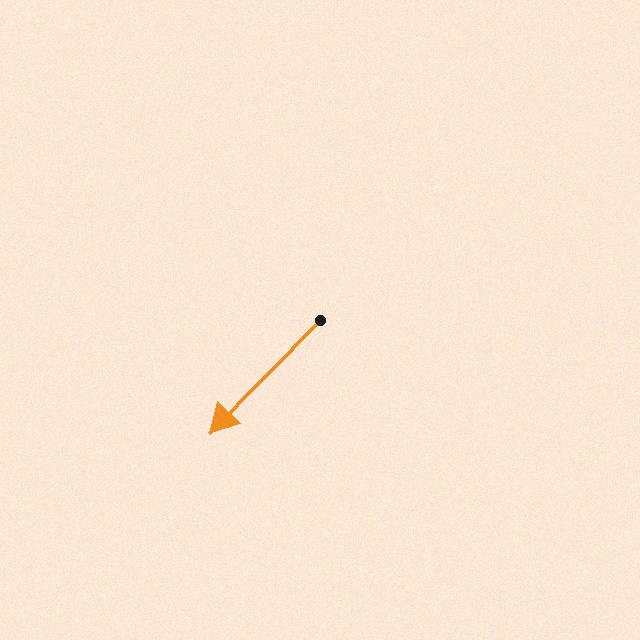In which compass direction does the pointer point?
Southwest.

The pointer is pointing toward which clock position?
Roughly 7 o'clock.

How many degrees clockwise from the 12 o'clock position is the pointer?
Approximately 224 degrees.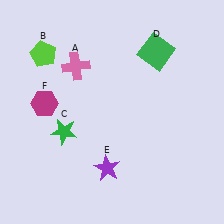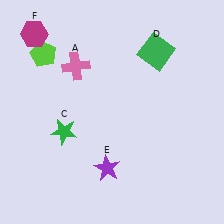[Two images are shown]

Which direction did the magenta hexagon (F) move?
The magenta hexagon (F) moved up.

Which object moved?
The magenta hexagon (F) moved up.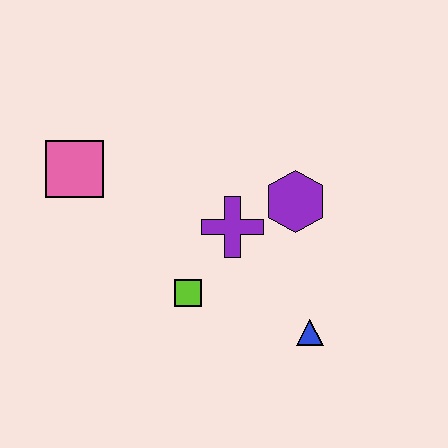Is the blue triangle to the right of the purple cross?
Yes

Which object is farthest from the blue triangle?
The pink square is farthest from the blue triangle.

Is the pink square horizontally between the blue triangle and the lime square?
No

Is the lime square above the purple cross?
No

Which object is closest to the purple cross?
The purple hexagon is closest to the purple cross.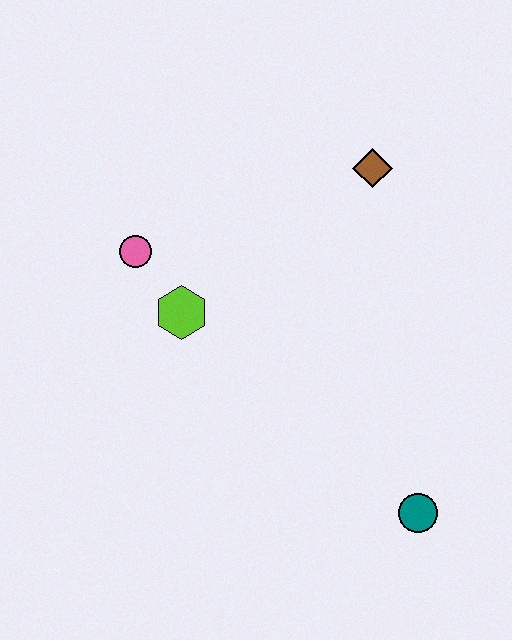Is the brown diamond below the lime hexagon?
No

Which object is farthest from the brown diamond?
The teal circle is farthest from the brown diamond.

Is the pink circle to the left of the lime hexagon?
Yes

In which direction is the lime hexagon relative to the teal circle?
The lime hexagon is to the left of the teal circle.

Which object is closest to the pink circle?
The lime hexagon is closest to the pink circle.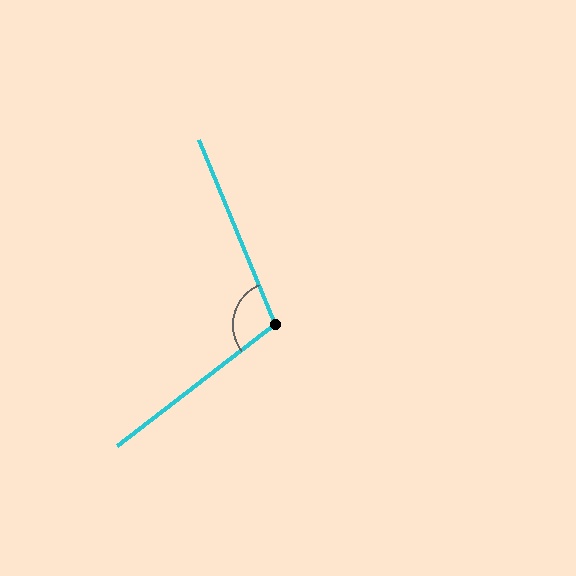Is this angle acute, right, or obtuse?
It is obtuse.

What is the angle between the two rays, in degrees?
Approximately 105 degrees.